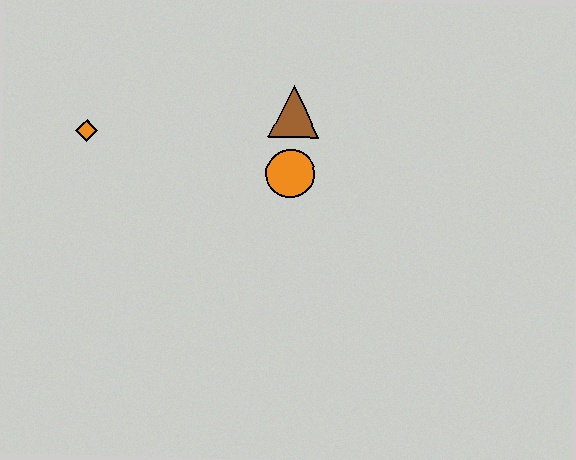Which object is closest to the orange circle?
The brown triangle is closest to the orange circle.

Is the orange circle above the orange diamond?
No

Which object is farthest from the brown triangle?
The orange diamond is farthest from the brown triangle.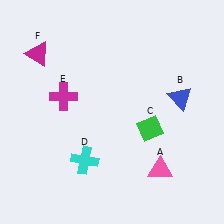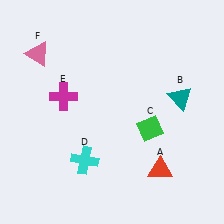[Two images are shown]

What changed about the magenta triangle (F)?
In Image 1, F is magenta. In Image 2, it changed to pink.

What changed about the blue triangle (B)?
In Image 1, B is blue. In Image 2, it changed to teal.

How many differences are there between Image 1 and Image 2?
There are 3 differences between the two images.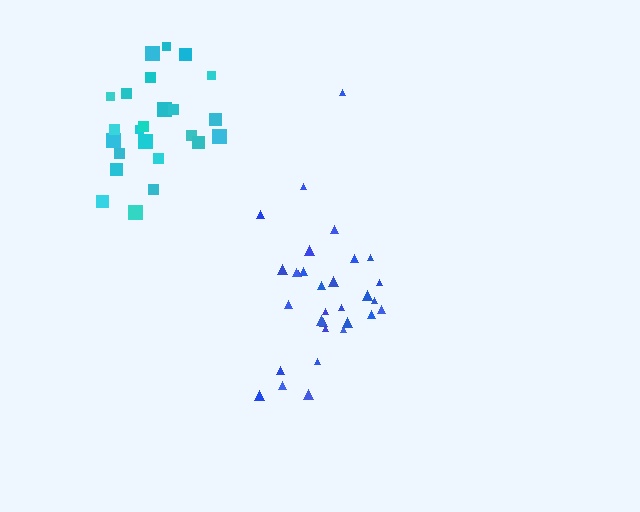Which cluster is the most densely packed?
Cyan.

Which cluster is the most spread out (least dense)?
Blue.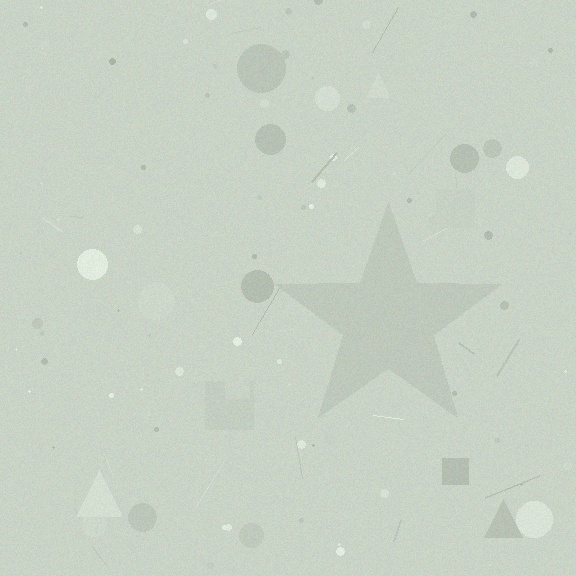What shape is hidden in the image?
A star is hidden in the image.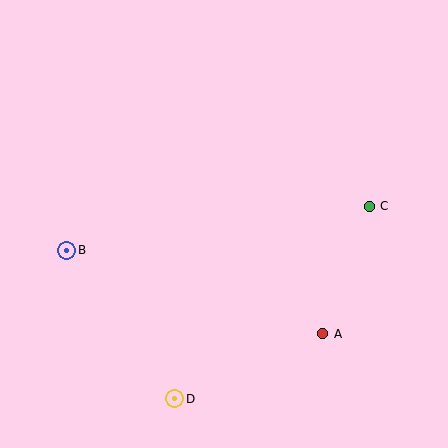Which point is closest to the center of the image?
Point C at (369, 206) is closest to the center.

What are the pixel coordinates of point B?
Point B is at (67, 250).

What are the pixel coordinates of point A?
Point A is at (323, 334).